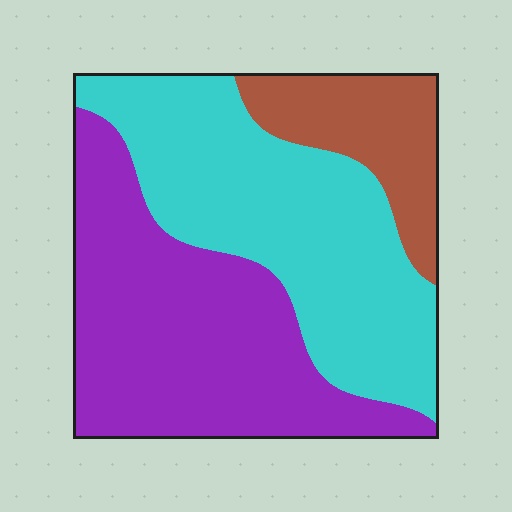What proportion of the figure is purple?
Purple covers around 40% of the figure.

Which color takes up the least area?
Brown, at roughly 15%.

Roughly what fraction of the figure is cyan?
Cyan covers about 40% of the figure.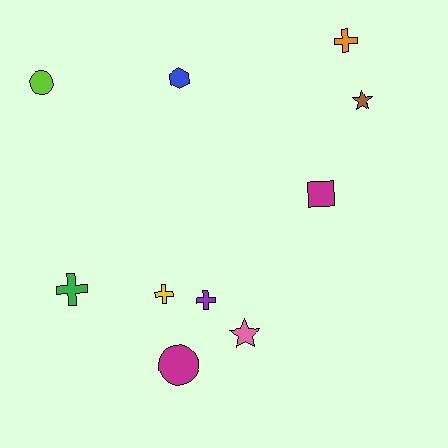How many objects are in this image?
There are 10 objects.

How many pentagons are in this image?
There are no pentagons.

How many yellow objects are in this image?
There is 1 yellow object.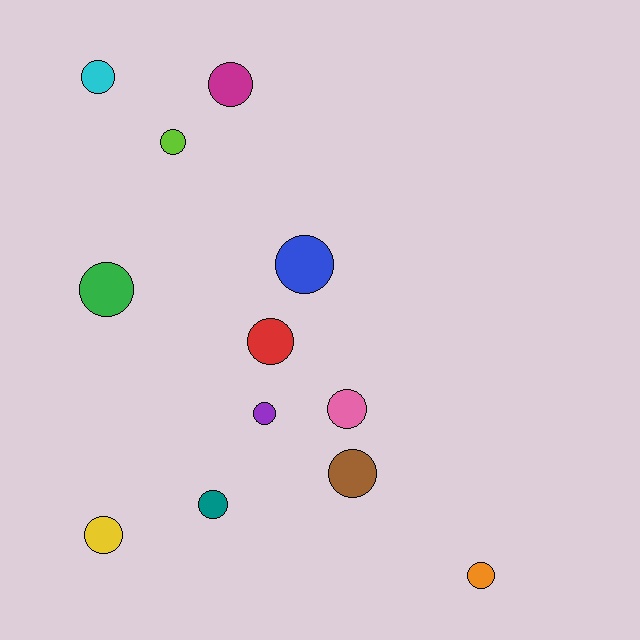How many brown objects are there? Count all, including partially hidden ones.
There is 1 brown object.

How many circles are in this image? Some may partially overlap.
There are 12 circles.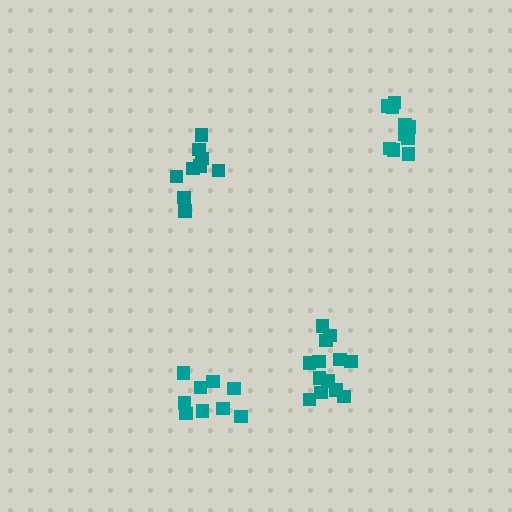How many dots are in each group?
Group 1: 9 dots, Group 2: 9 dots, Group 3: 13 dots, Group 4: 11 dots (42 total).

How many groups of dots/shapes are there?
There are 4 groups.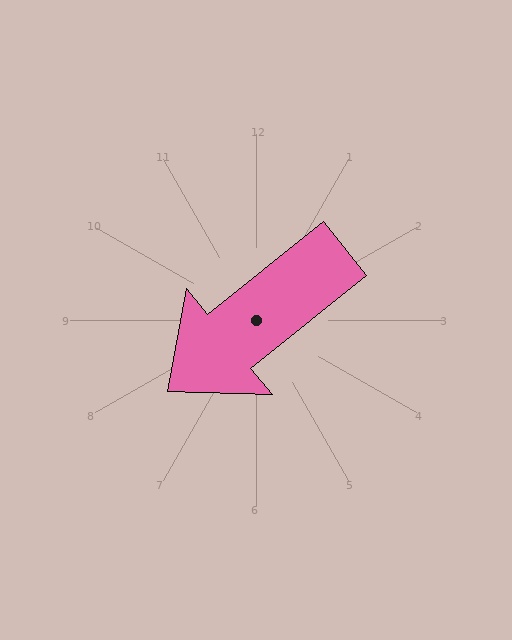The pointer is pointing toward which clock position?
Roughly 8 o'clock.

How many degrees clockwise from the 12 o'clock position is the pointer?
Approximately 231 degrees.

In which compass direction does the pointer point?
Southwest.